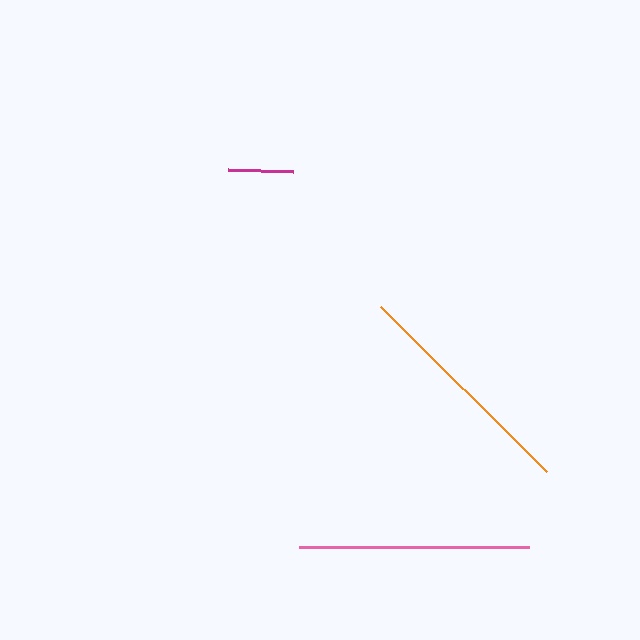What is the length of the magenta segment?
The magenta segment is approximately 65 pixels long.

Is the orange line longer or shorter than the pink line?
The orange line is longer than the pink line.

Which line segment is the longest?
The orange line is the longest at approximately 235 pixels.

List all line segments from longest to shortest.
From longest to shortest: orange, pink, magenta.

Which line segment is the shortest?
The magenta line is the shortest at approximately 65 pixels.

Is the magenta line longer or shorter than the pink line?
The pink line is longer than the magenta line.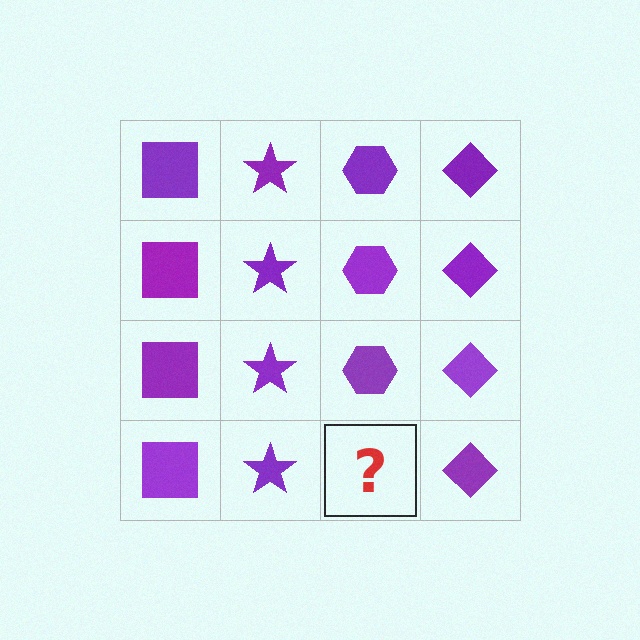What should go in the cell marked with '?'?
The missing cell should contain a purple hexagon.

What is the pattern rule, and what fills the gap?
The rule is that each column has a consistent shape. The gap should be filled with a purple hexagon.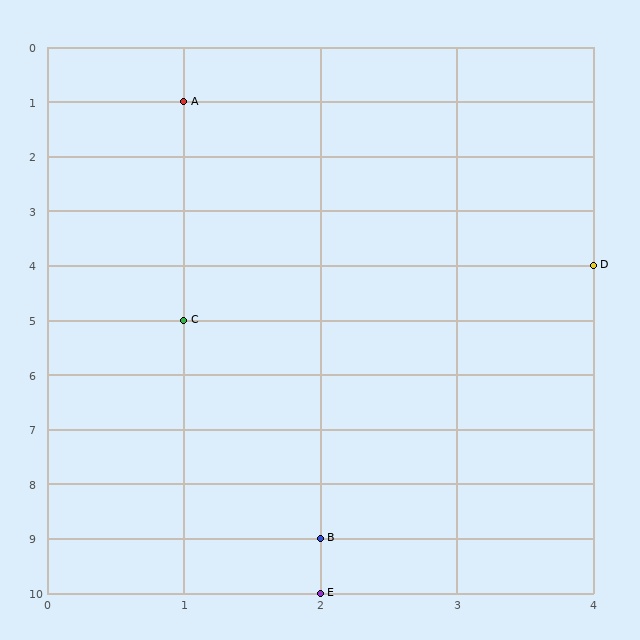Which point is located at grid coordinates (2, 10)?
Point E is at (2, 10).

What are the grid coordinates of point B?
Point B is at grid coordinates (2, 9).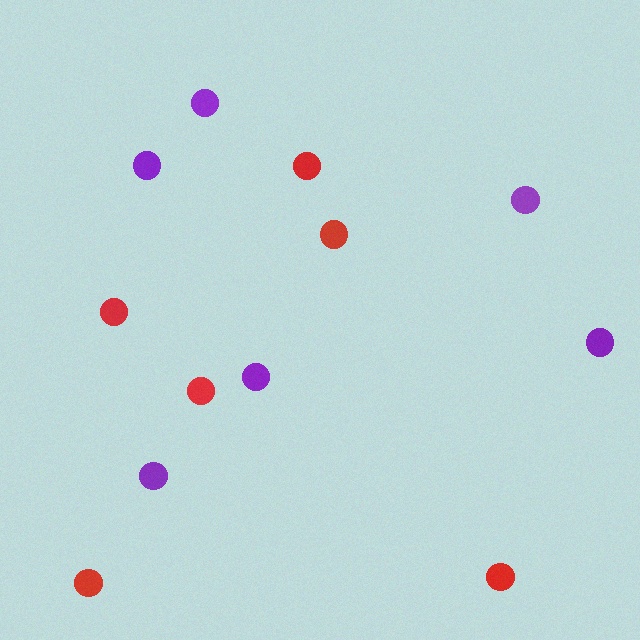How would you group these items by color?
There are 2 groups: one group of purple circles (6) and one group of red circles (6).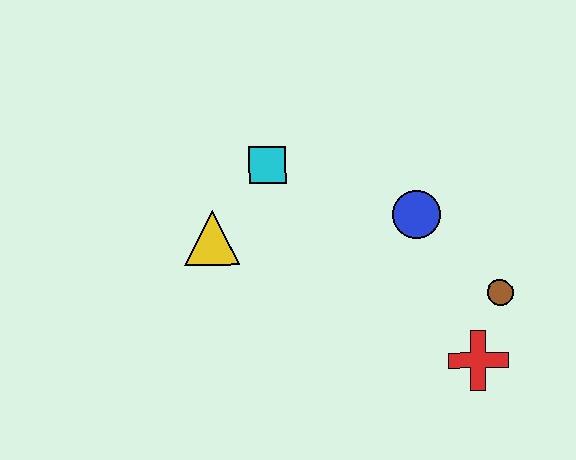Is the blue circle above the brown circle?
Yes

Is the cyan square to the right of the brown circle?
No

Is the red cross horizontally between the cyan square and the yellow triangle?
No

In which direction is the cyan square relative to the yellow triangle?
The cyan square is above the yellow triangle.